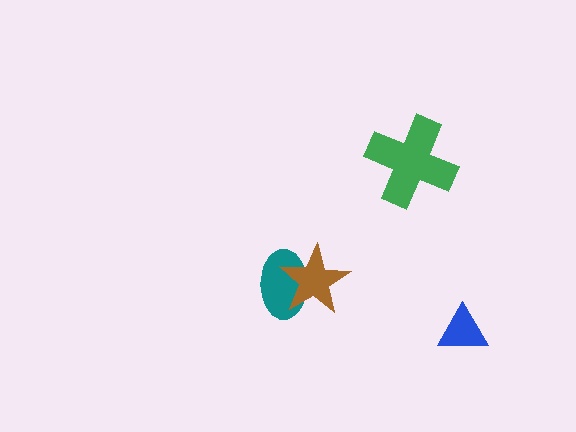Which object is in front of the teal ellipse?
The brown star is in front of the teal ellipse.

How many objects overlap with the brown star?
1 object overlaps with the brown star.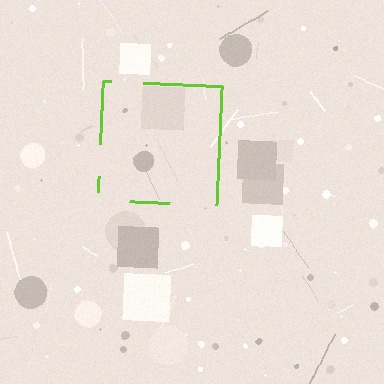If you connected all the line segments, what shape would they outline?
They would outline a square.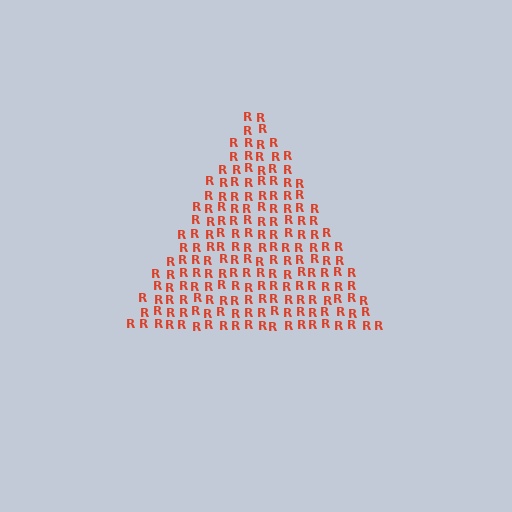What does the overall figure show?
The overall figure shows a triangle.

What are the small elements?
The small elements are letter R's.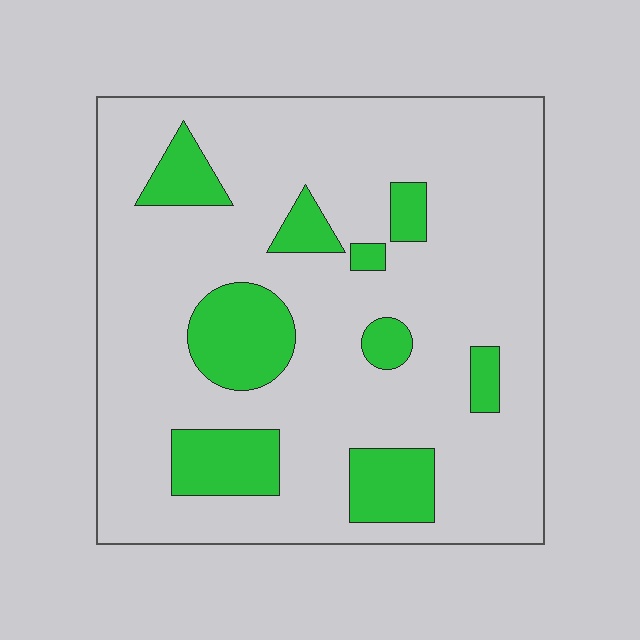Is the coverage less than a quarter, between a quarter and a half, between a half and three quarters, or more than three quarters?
Less than a quarter.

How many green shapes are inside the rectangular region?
9.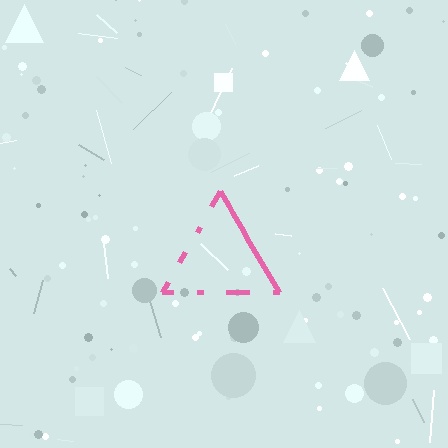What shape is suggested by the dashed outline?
The dashed outline suggests a triangle.